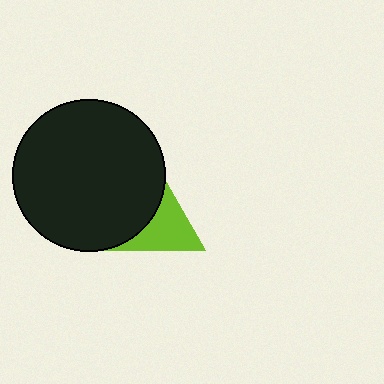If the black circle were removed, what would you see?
You would see the complete lime triangle.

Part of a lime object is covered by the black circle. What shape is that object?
It is a triangle.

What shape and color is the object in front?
The object in front is a black circle.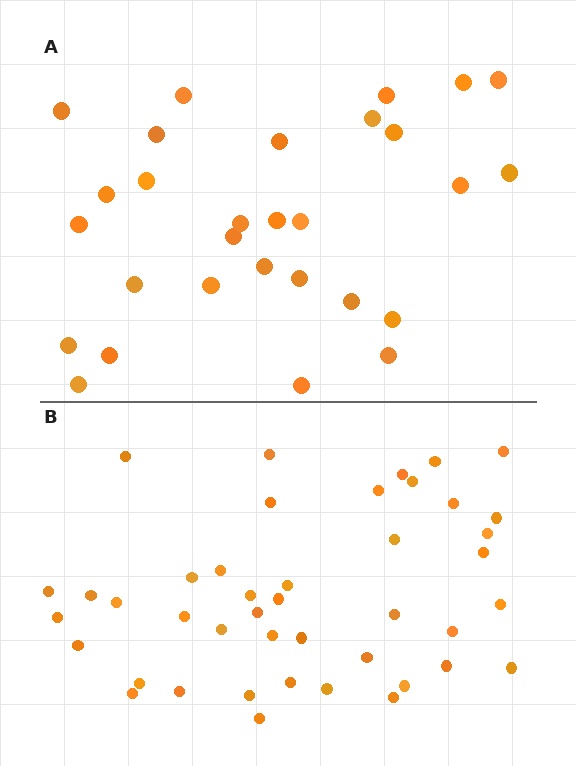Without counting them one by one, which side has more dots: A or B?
Region B (the bottom region) has more dots.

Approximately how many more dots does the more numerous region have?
Region B has approximately 15 more dots than region A.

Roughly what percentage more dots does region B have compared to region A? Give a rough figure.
About 50% more.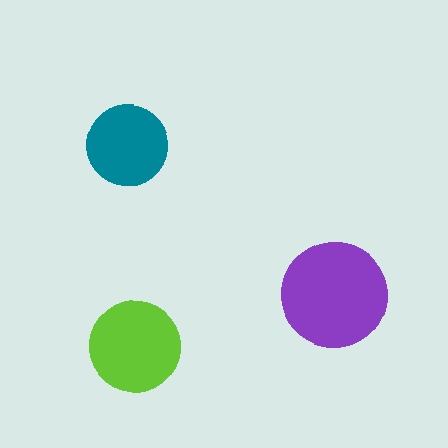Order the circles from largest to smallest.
the purple one, the lime one, the teal one.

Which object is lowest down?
The lime circle is bottommost.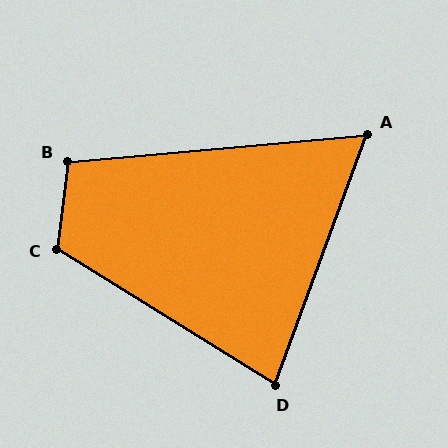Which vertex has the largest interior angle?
C, at approximately 115 degrees.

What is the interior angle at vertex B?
Approximately 102 degrees (obtuse).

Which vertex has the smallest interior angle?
A, at approximately 65 degrees.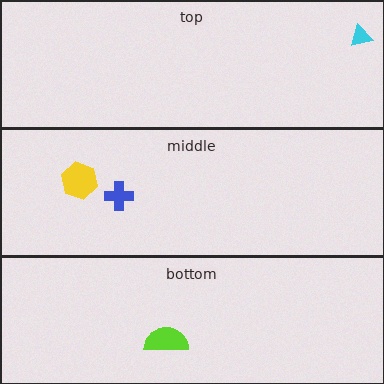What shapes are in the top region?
The cyan triangle.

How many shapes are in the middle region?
2.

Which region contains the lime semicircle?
The bottom region.